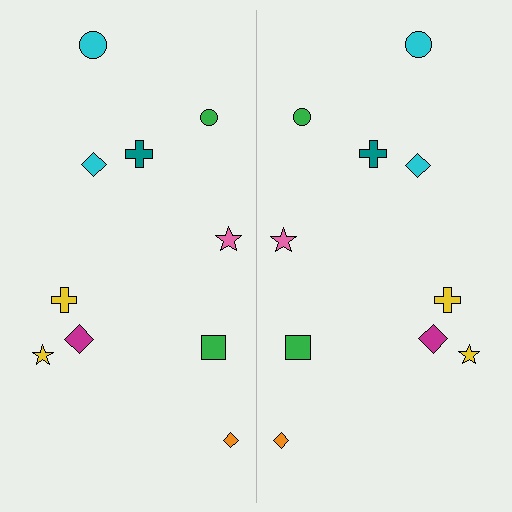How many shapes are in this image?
There are 20 shapes in this image.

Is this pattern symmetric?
Yes, this pattern has bilateral (reflection) symmetry.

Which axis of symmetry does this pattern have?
The pattern has a vertical axis of symmetry running through the center of the image.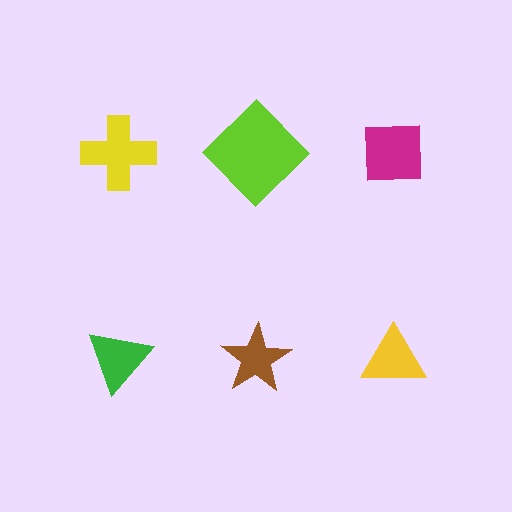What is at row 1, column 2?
A lime diamond.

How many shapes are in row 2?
3 shapes.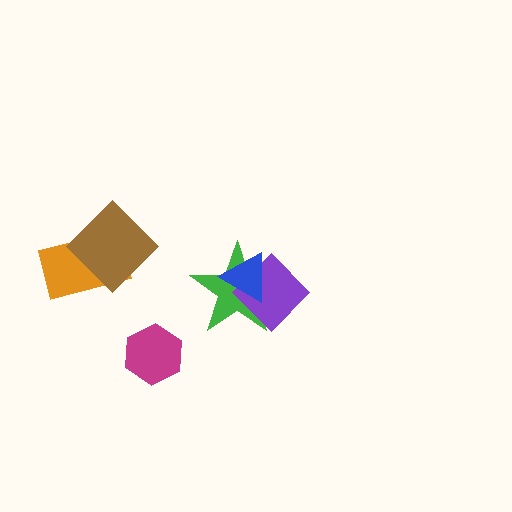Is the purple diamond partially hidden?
Yes, it is partially covered by another shape.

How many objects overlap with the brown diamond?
1 object overlaps with the brown diamond.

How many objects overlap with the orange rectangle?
1 object overlaps with the orange rectangle.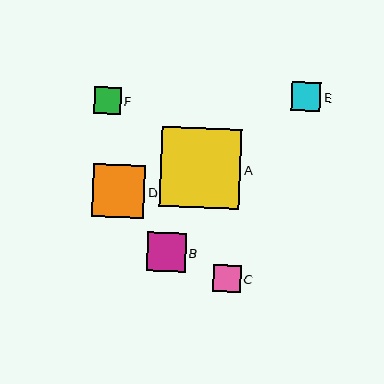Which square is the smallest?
Square F is the smallest with a size of approximately 27 pixels.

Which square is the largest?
Square A is the largest with a size of approximately 80 pixels.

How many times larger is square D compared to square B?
Square D is approximately 1.3 times the size of square B.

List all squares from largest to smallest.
From largest to smallest: A, D, B, E, C, F.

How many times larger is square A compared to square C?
Square A is approximately 2.9 times the size of square C.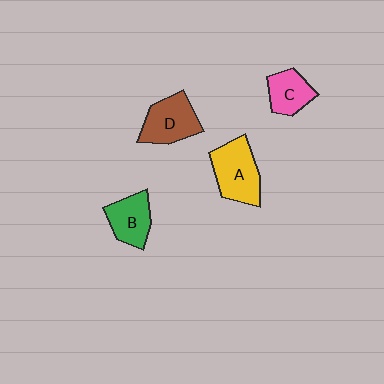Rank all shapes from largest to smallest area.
From largest to smallest: A (yellow), D (brown), B (green), C (pink).